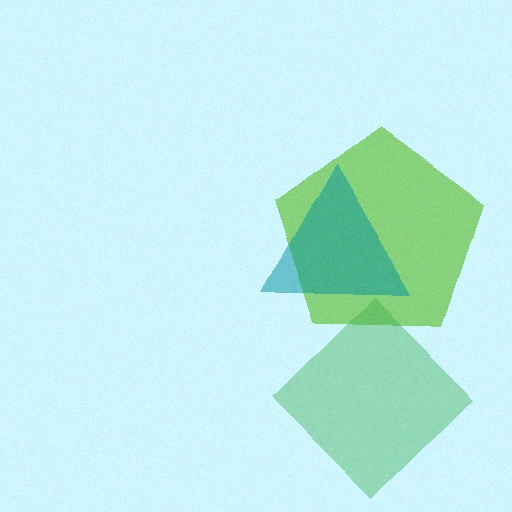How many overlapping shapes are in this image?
There are 3 overlapping shapes in the image.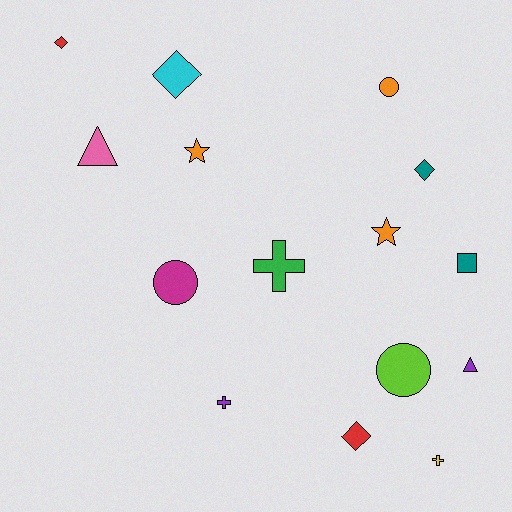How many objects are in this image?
There are 15 objects.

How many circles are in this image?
There are 3 circles.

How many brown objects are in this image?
There are no brown objects.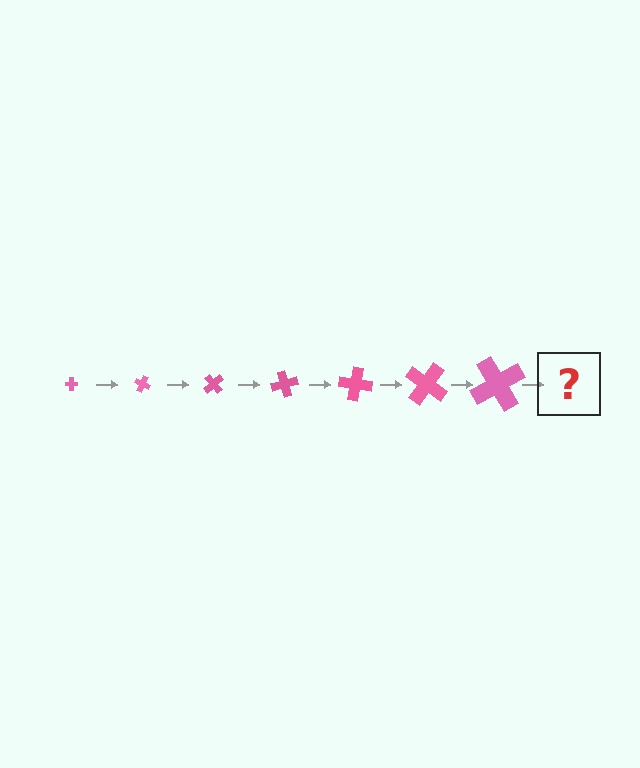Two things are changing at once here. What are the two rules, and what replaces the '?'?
The two rules are that the cross grows larger each step and it rotates 25 degrees each step. The '?' should be a cross, larger than the previous one and rotated 175 degrees from the start.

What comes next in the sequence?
The next element should be a cross, larger than the previous one and rotated 175 degrees from the start.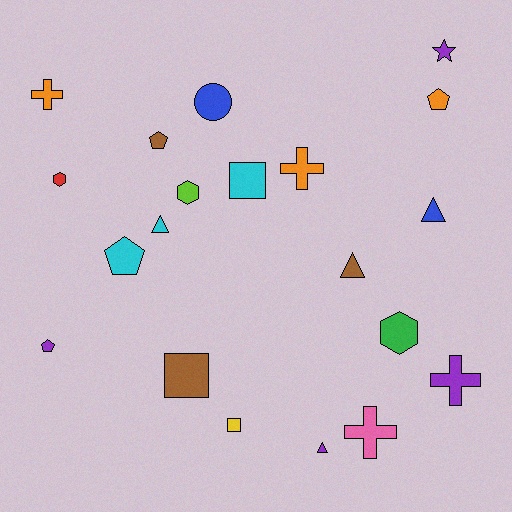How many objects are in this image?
There are 20 objects.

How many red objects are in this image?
There is 1 red object.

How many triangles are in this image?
There are 4 triangles.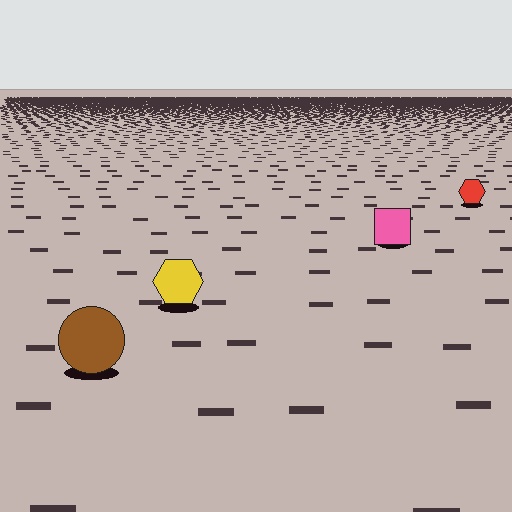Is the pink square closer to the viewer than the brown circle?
No. The brown circle is closer — you can tell from the texture gradient: the ground texture is coarser near it.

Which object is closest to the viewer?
The brown circle is closest. The texture marks near it are larger and more spread out.